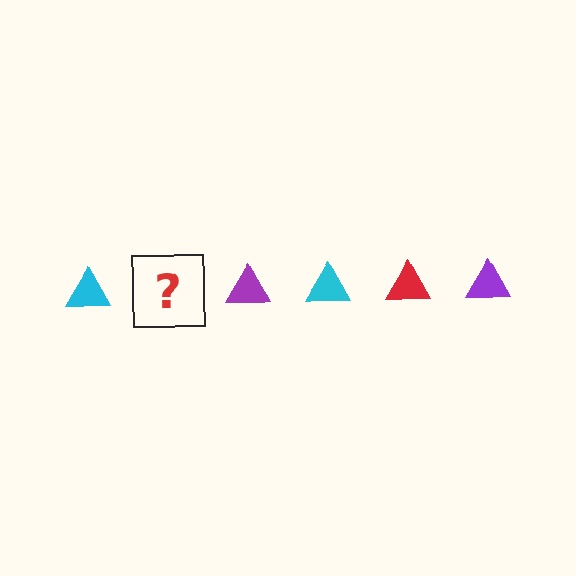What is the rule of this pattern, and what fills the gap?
The rule is that the pattern cycles through cyan, red, purple triangles. The gap should be filled with a red triangle.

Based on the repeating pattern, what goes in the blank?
The blank should be a red triangle.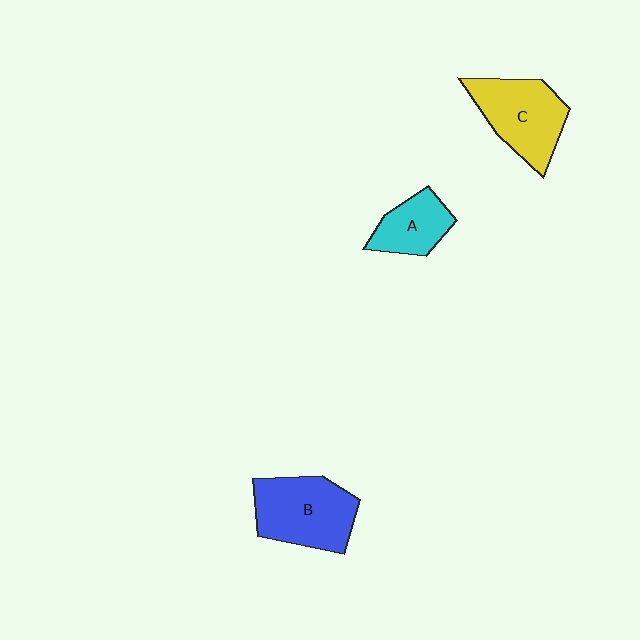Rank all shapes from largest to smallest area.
From largest to smallest: B (blue), C (yellow), A (cyan).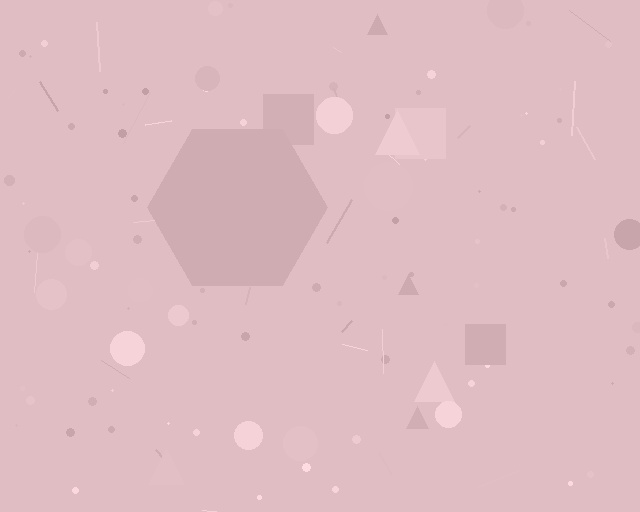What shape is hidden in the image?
A hexagon is hidden in the image.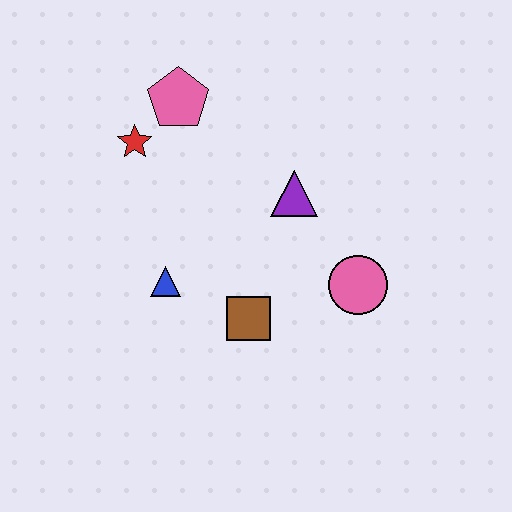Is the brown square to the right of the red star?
Yes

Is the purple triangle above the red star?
No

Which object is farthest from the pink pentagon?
The pink circle is farthest from the pink pentagon.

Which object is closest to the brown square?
The blue triangle is closest to the brown square.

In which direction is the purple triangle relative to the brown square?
The purple triangle is above the brown square.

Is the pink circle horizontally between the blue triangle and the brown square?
No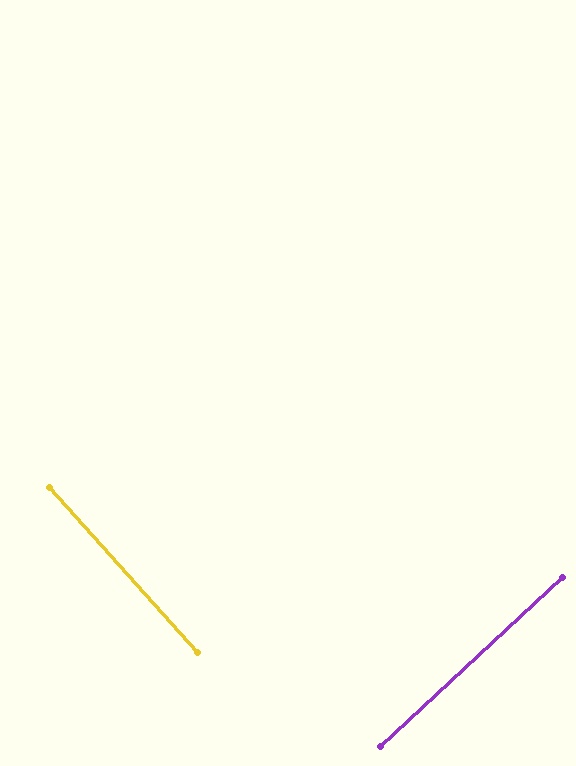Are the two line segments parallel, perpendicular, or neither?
Perpendicular — they meet at approximately 89°.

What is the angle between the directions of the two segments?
Approximately 89 degrees.